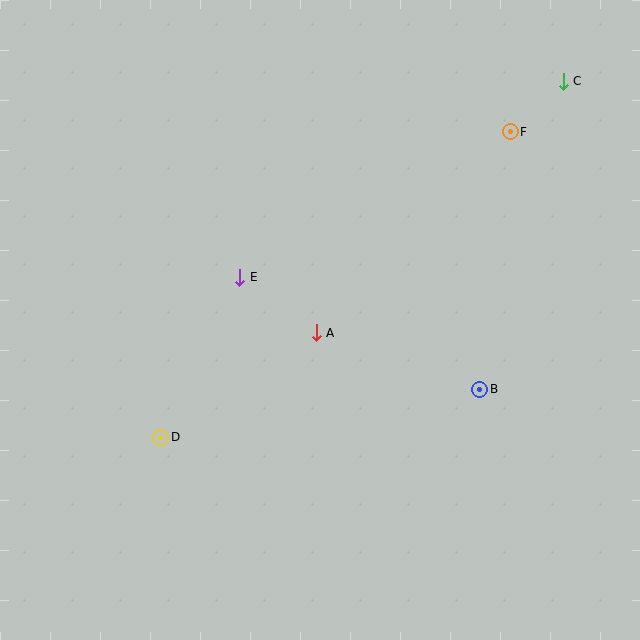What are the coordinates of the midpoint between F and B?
The midpoint between F and B is at (495, 260).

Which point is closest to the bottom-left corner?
Point D is closest to the bottom-left corner.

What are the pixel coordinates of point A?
Point A is at (316, 333).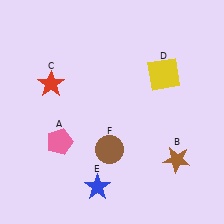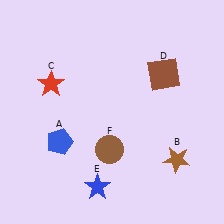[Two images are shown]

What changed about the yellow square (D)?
In Image 1, D is yellow. In Image 2, it changed to brown.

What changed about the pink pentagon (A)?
In Image 1, A is pink. In Image 2, it changed to blue.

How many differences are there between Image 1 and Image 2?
There are 2 differences between the two images.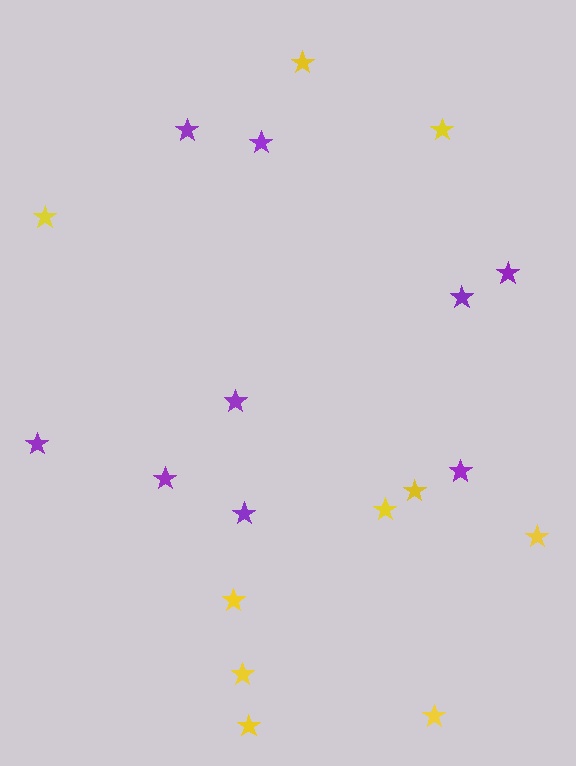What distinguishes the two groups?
There are 2 groups: one group of yellow stars (10) and one group of purple stars (9).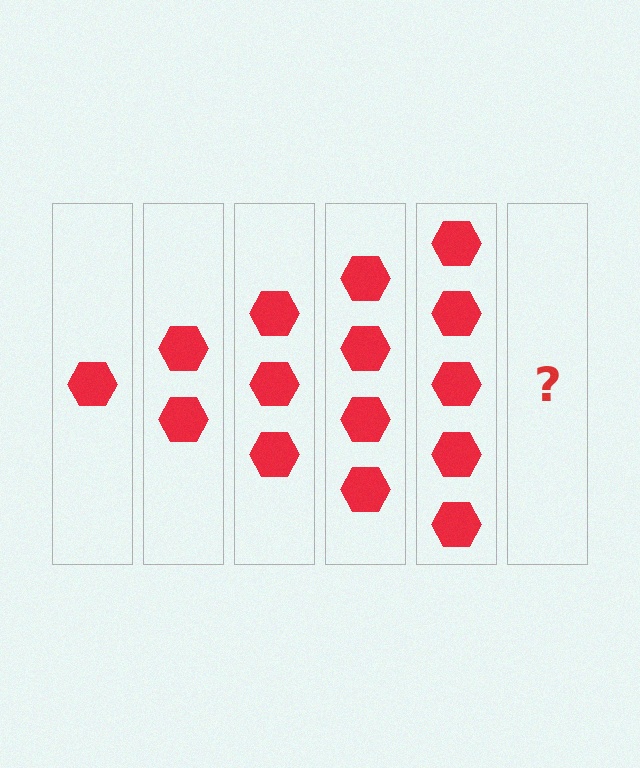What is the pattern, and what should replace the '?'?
The pattern is that each step adds one more hexagon. The '?' should be 6 hexagons.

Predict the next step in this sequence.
The next step is 6 hexagons.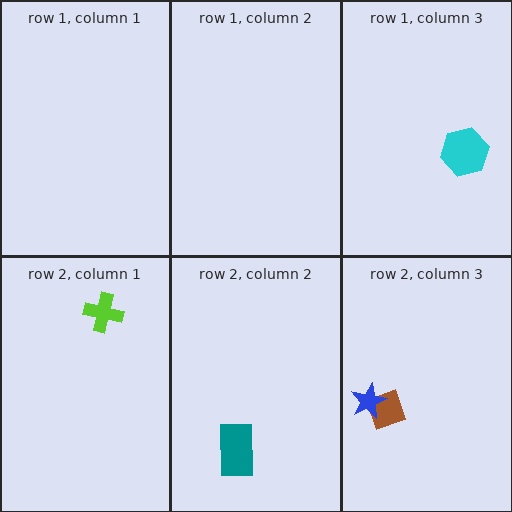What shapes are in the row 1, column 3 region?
The cyan hexagon.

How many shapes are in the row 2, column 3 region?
2.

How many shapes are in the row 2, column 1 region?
1.